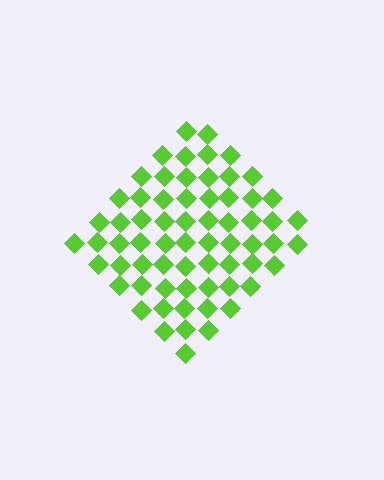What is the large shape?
The large shape is a diamond.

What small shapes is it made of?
It is made of small diamonds.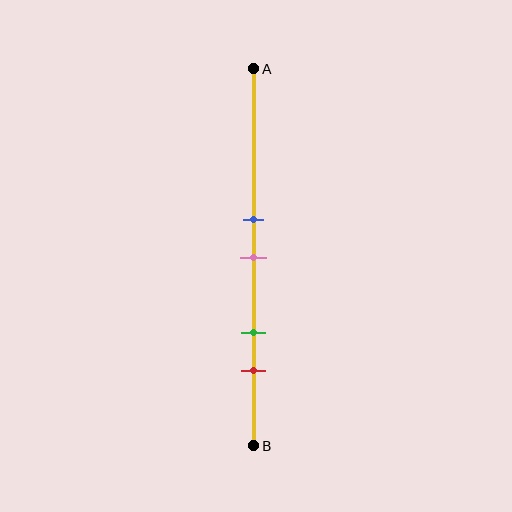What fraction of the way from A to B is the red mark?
The red mark is approximately 80% (0.8) of the way from A to B.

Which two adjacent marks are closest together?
The blue and pink marks are the closest adjacent pair.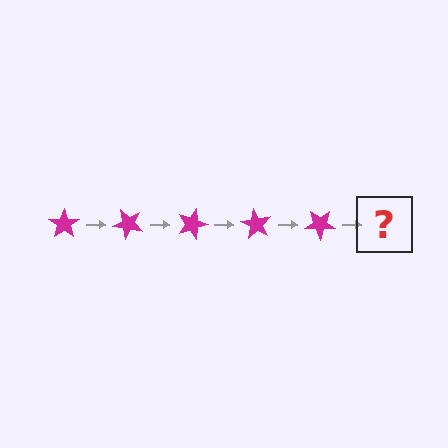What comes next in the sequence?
The next element should be a magenta star rotated 225 degrees.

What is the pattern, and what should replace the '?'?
The pattern is that the star rotates 45 degrees each step. The '?' should be a magenta star rotated 225 degrees.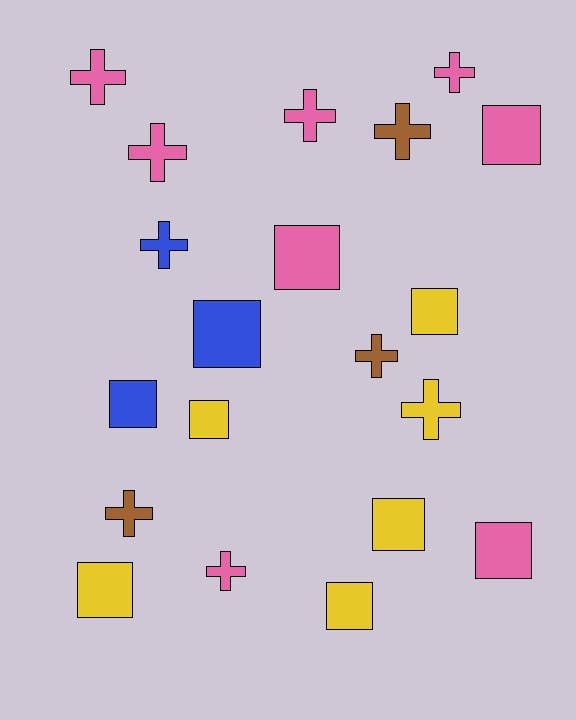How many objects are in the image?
There are 20 objects.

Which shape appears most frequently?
Cross, with 10 objects.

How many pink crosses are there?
There are 5 pink crosses.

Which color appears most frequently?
Pink, with 8 objects.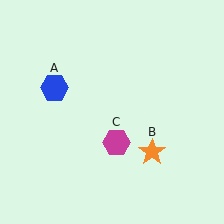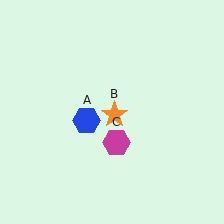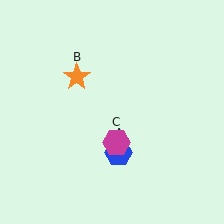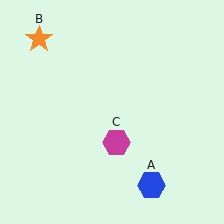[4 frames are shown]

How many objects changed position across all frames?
2 objects changed position: blue hexagon (object A), orange star (object B).